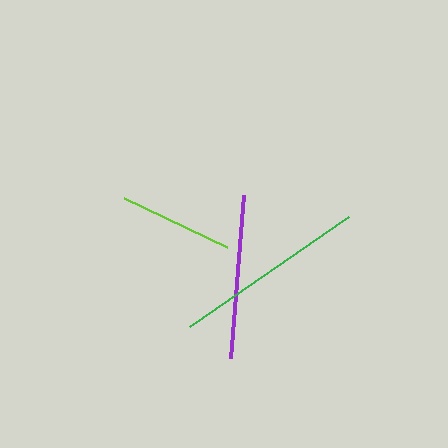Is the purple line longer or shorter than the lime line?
The purple line is longer than the lime line.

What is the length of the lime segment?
The lime segment is approximately 114 pixels long.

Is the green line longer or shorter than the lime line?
The green line is longer than the lime line.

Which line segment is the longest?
The green line is the longest at approximately 194 pixels.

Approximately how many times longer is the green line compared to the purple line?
The green line is approximately 1.2 times the length of the purple line.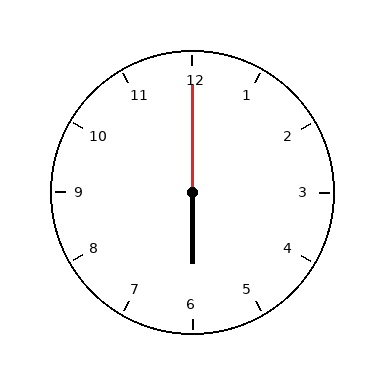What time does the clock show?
6:00.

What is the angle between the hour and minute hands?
Approximately 180 degrees.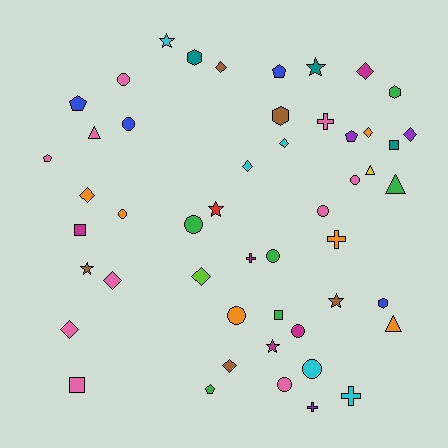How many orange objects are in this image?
There are 6 orange objects.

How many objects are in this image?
There are 50 objects.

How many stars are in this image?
There are 6 stars.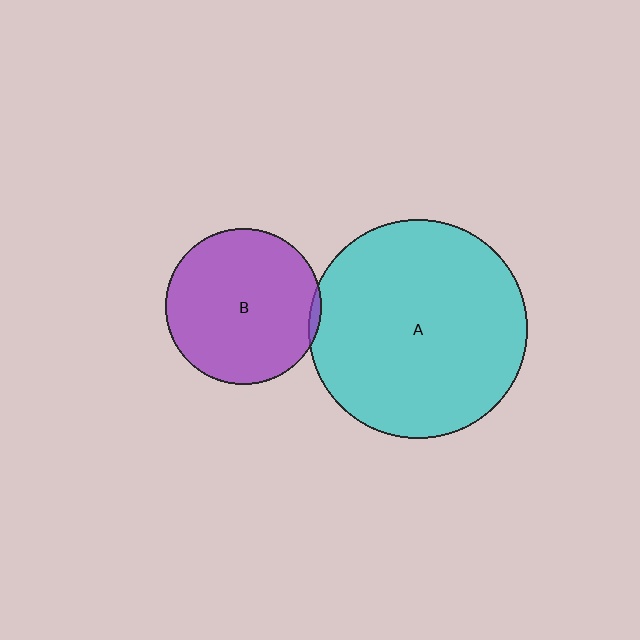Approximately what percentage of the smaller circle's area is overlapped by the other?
Approximately 5%.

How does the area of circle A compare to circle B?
Approximately 2.0 times.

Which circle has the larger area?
Circle A (cyan).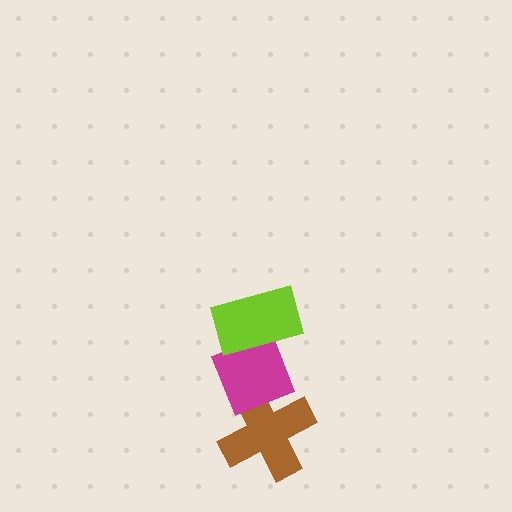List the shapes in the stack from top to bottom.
From top to bottom: the lime rectangle, the magenta diamond, the brown cross.